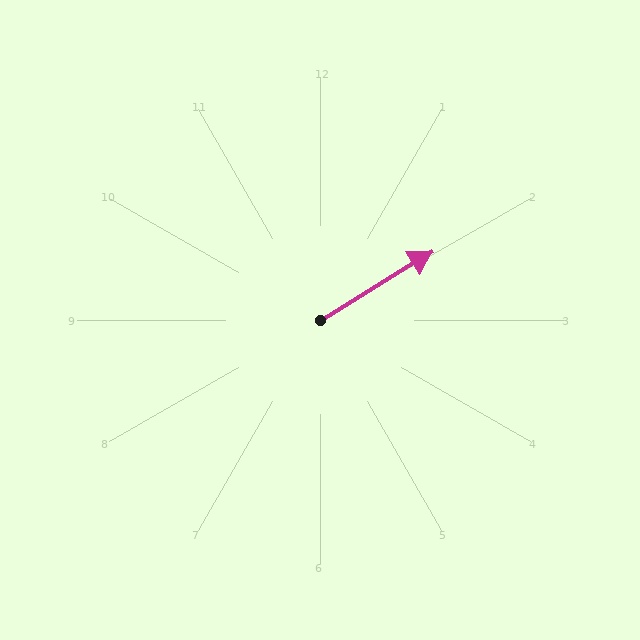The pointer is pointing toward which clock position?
Roughly 2 o'clock.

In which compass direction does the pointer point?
Northeast.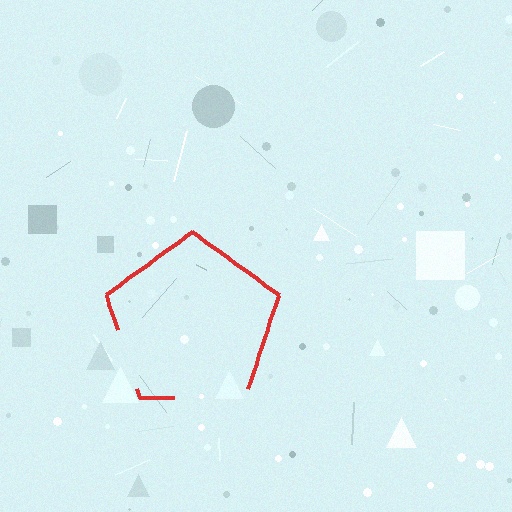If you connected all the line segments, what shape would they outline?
They would outline a pentagon.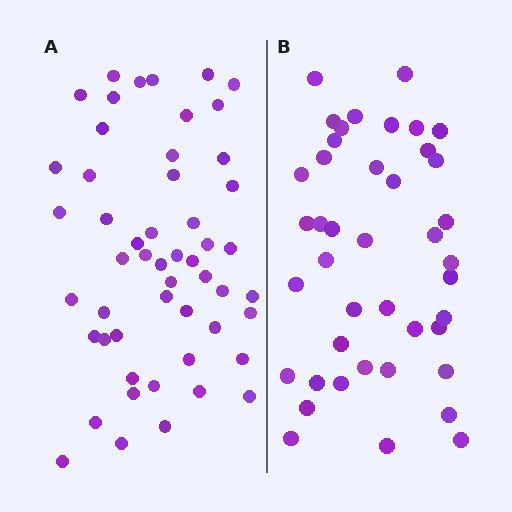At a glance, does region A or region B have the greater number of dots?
Region A (the left region) has more dots.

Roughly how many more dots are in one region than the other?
Region A has roughly 10 or so more dots than region B.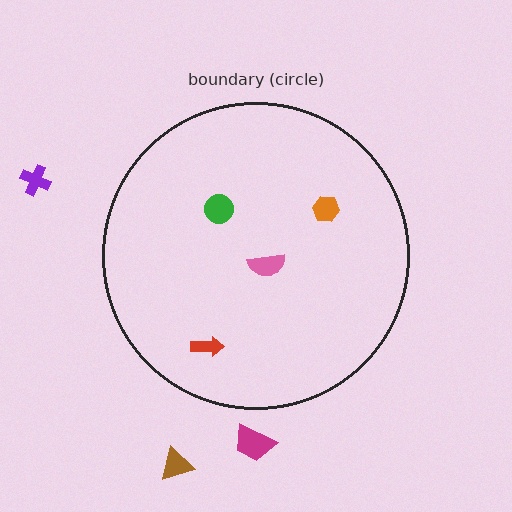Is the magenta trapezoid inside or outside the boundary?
Outside.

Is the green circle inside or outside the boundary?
Inside.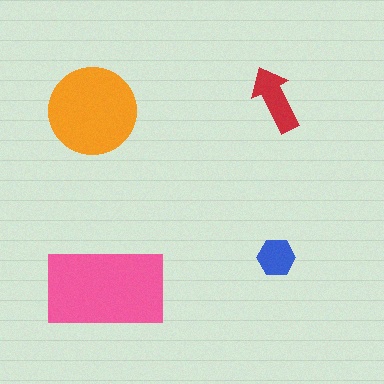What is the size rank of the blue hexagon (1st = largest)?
4th.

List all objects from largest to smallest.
The pink rectangle, the orange circle, the red arrow, the blue hexagon.